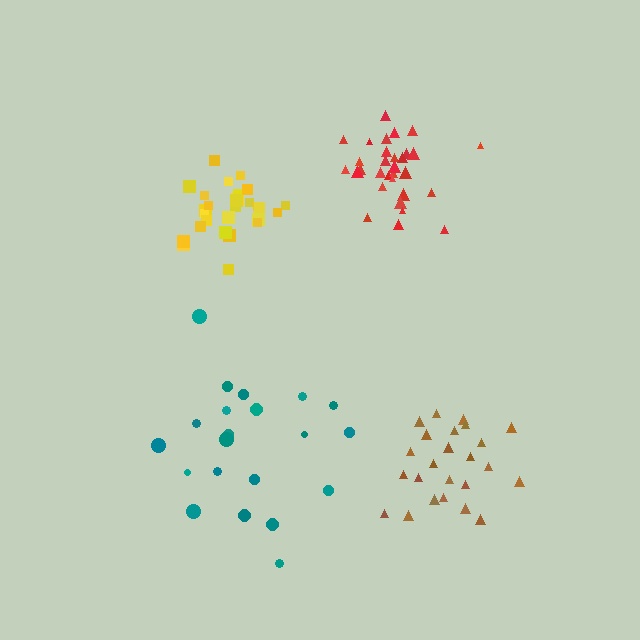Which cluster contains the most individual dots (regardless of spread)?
Red (33).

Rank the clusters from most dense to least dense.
red, yellow, brown, teal.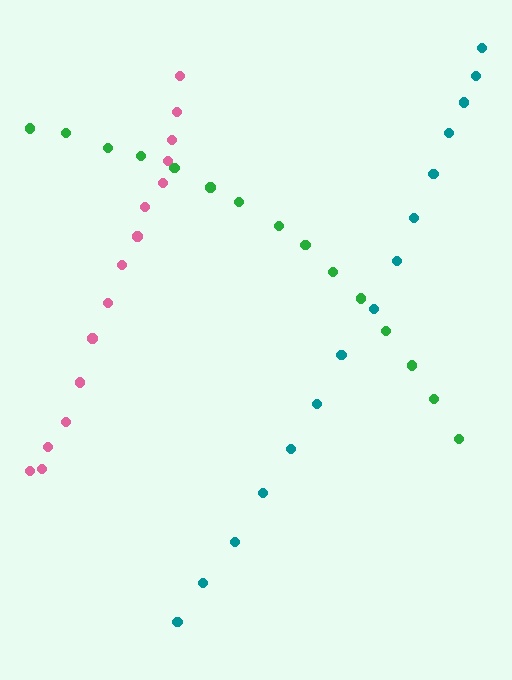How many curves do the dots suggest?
There are 3 distinct paths.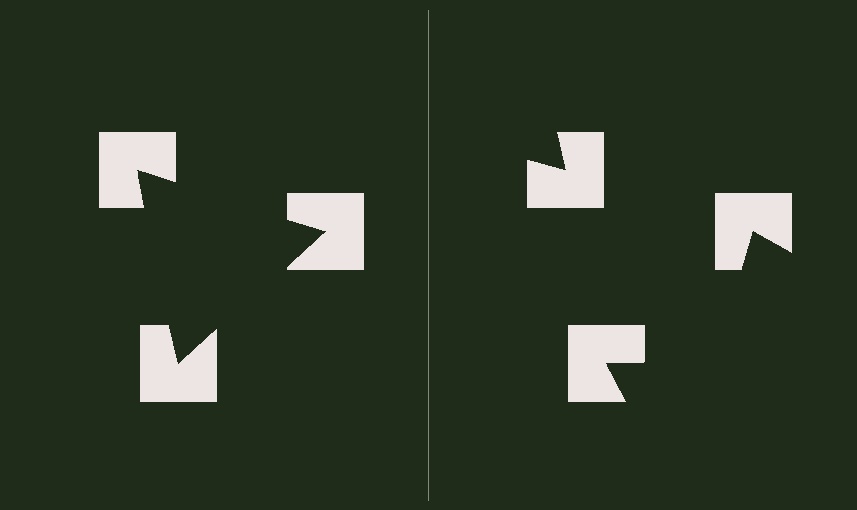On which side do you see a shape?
An illusory triangle appears on the left side. On the right side the wedge cuts are rotated, so no coherent shape forms.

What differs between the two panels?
The notched squares are positioned identically on both sides; only the wedge orientations differ. On the left they align to a triangle; on the right they are misaligned.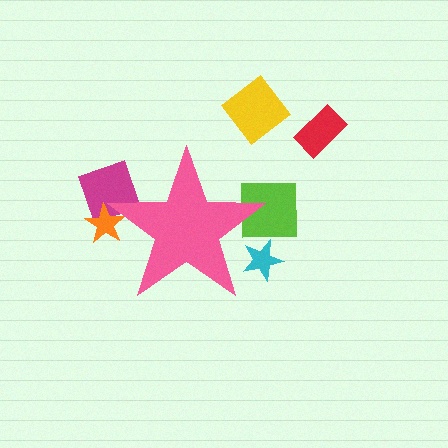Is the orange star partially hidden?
Yes, the orange star is partially hidden behind the pink star.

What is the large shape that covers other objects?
A pink star.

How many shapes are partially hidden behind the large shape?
4 shapes are partially hidden.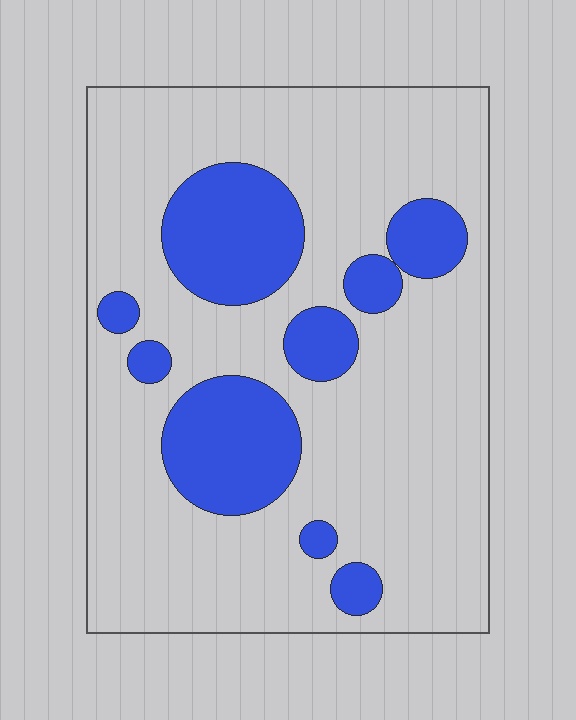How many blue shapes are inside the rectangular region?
9.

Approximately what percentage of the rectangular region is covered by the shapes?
Approximately 25%.